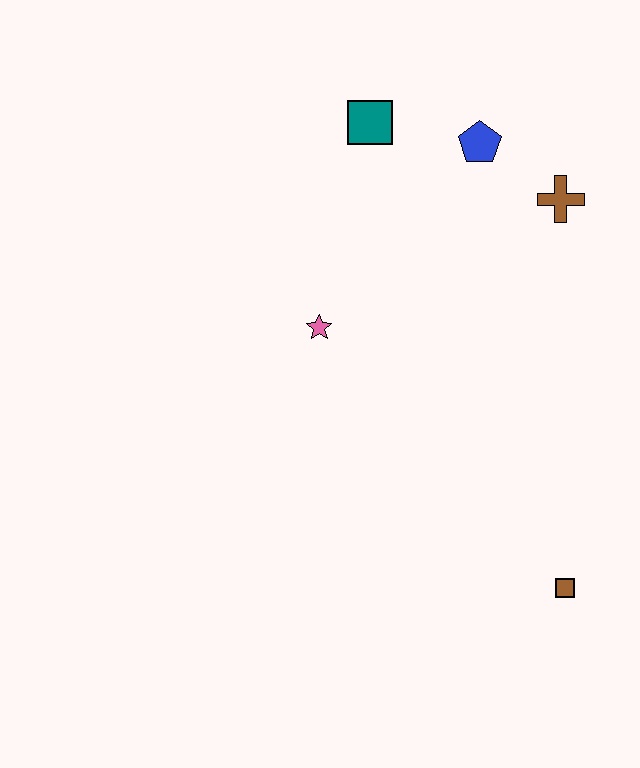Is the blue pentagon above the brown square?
Yes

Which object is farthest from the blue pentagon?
The brown square is farthest from the blue pentagon.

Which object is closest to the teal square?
The blue pentagon is closest to the teal square.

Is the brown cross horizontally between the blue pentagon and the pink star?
No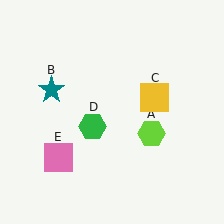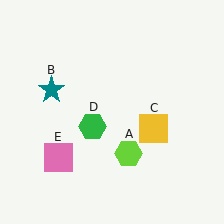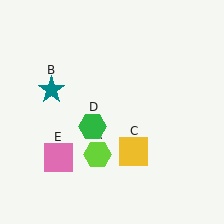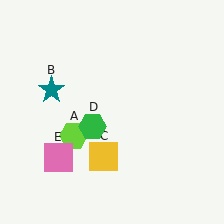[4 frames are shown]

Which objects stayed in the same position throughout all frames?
Teal star (object B) and green hexagon (object D) and pink square (object E) remained stationary.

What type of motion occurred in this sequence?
The lime hexagon (object A), yellow square (object C) rotated clockwise around the center of the scene.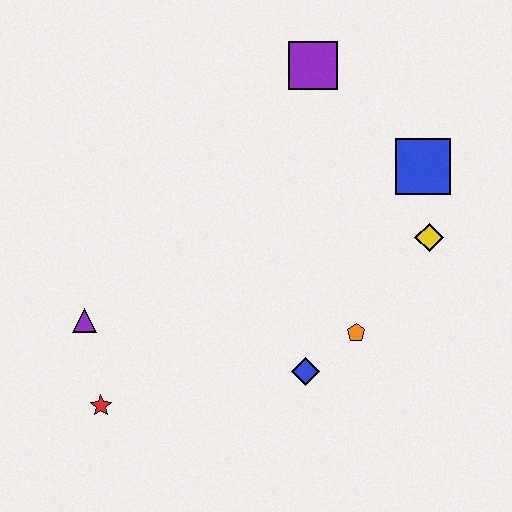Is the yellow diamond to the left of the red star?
No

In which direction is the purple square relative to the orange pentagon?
The purple square is above the orange pentagon.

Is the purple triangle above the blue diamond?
Yes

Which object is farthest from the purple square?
The red star is farthest from the purple square.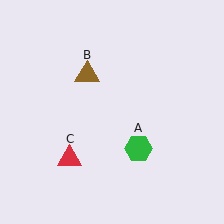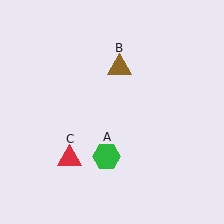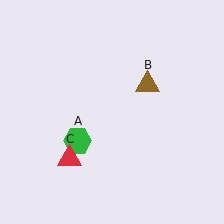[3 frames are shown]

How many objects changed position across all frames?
2 objects changed position: green hexagon (object A), brown triangle (object B).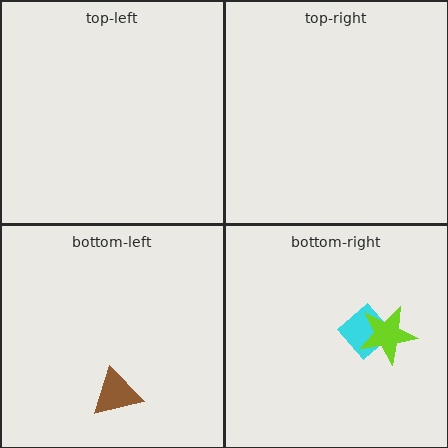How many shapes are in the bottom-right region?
2.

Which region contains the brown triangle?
The bottom-left region.